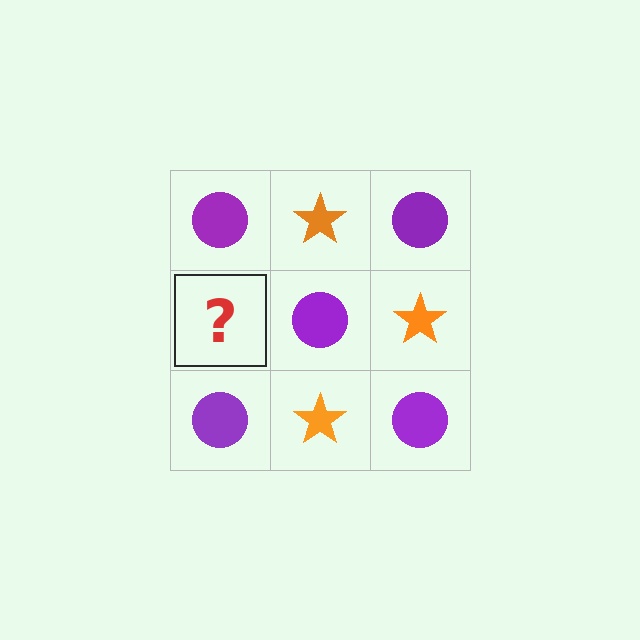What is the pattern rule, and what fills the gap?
The rule is that it alternates purple circle and orange star in a checkerboard pattern. The gap should be filled with an orange star.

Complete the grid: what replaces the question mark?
The question mark should be replaced with an orange star.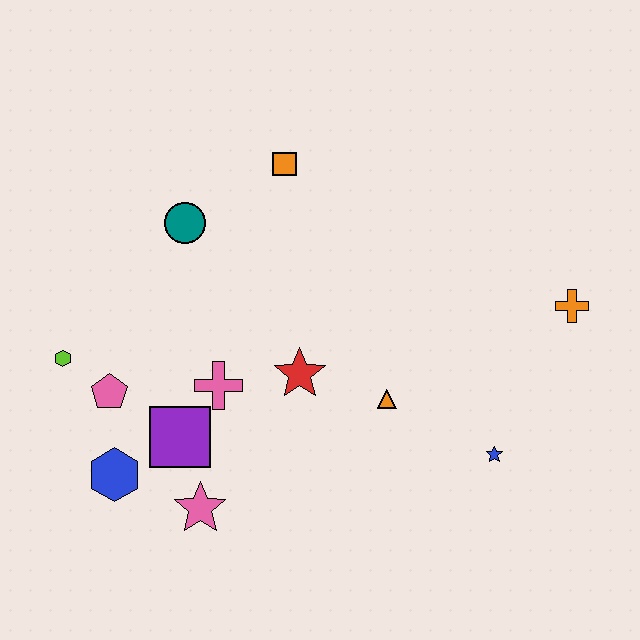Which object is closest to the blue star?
The orange triangle is closest to the blue star.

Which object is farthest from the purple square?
The orange cross is farthest from the purple square.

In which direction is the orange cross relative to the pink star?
The orange cross is to the right of the pink star.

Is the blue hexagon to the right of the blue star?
No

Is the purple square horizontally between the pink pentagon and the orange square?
Yes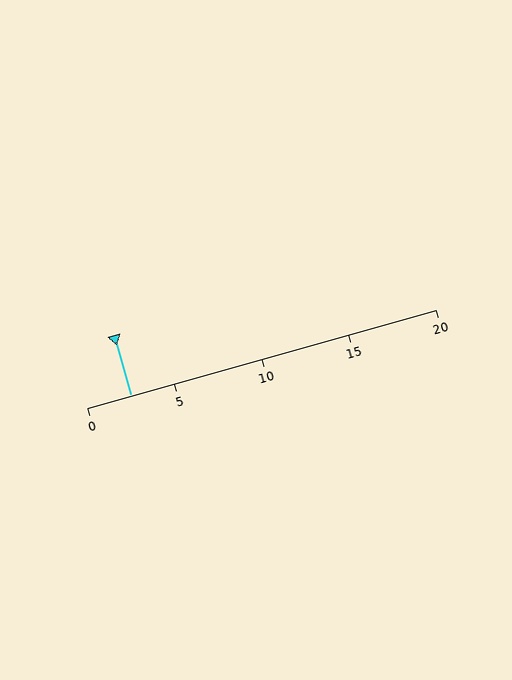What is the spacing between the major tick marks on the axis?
The major ticks are spaced 5 apart.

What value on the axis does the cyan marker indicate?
The marker indicates approximately 2.5.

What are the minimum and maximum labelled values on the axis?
The axis runs from 0 to 20.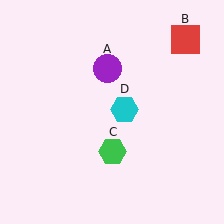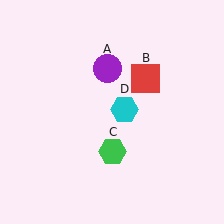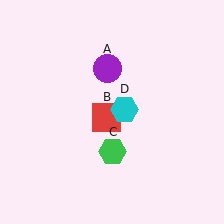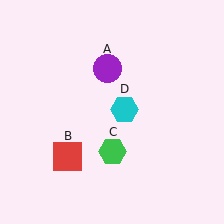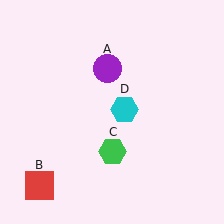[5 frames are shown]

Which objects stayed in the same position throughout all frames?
Purple circle (object A) and green hexagon (object C) and cyan hexagon (object D) remained stationary.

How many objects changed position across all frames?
1 object changed position: red square (object B).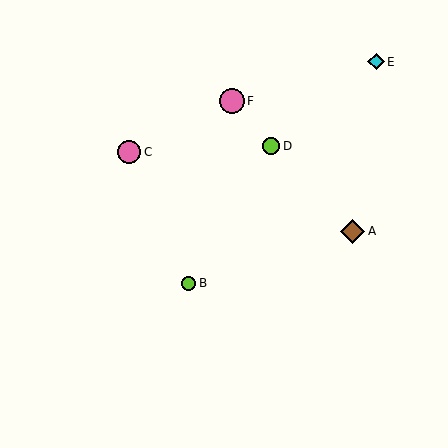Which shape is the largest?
The pink circle (labeled F) is the largest.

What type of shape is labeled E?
Shape E is a cyan diamond.